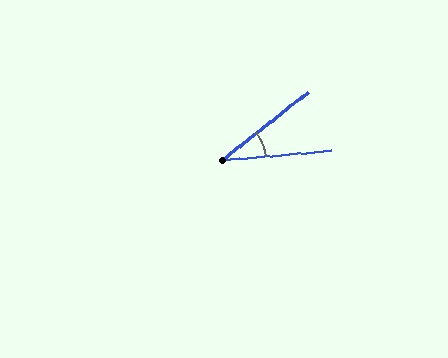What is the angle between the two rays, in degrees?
Approximately 33 degrees.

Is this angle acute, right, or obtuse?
It is acute.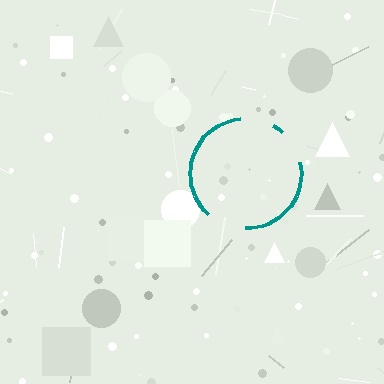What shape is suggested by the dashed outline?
The dashed outline suggests a circle.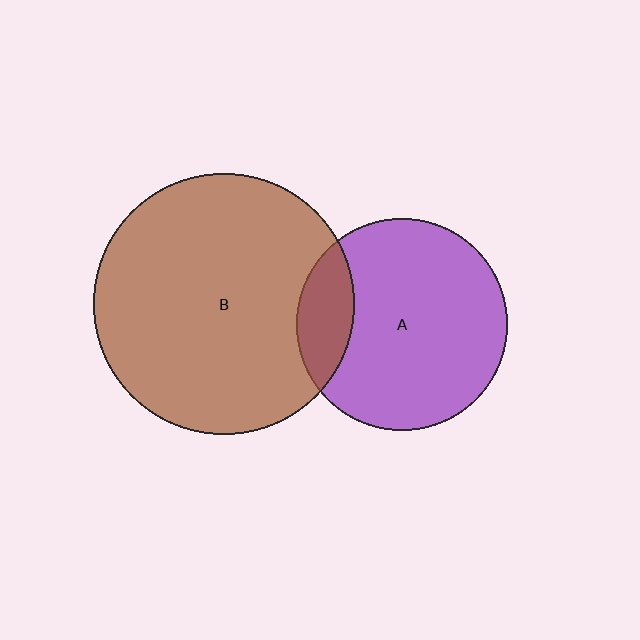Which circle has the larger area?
Circle B (brown).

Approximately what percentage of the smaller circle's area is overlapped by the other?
Approximately 15%.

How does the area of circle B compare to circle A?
Approximately 1.5 times.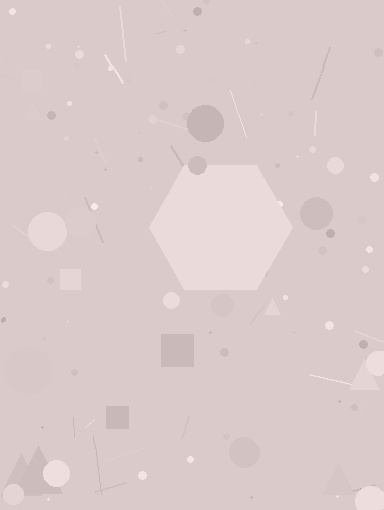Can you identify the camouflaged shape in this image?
The camouflaged shape is a hexagon.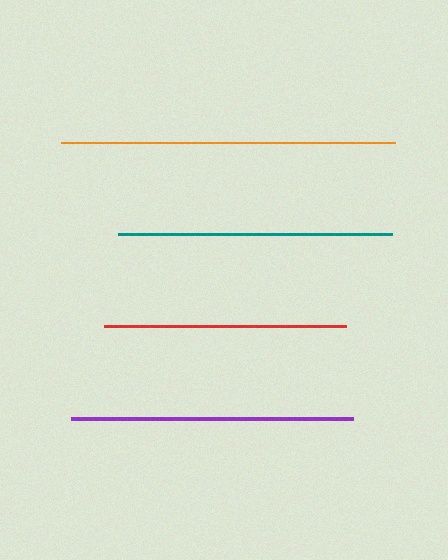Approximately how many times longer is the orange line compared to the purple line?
The orange line is approximately 1.2 times the length of the purple line.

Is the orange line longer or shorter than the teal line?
The orange line is longer than the teal line.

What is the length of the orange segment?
The orange segment is approximately 334 pixels long.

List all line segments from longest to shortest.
From longest to shortest: orange, purple, teal, red.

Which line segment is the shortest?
The red line is the shortest at approximately 242 pixels.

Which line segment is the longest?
The orange line is the longest at approximately 334 pixels.